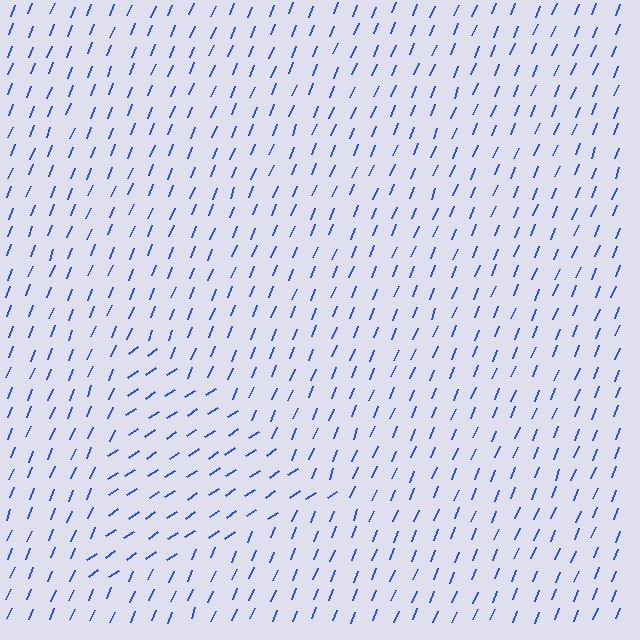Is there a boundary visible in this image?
Yes, there is a texture boundary formed by a change in line orientation.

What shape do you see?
I see a triangle.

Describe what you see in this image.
The image is filled with small blue line segments. A triangle region in the image has lines oriented differently from the surrounding lines, creating a visible texture boundary.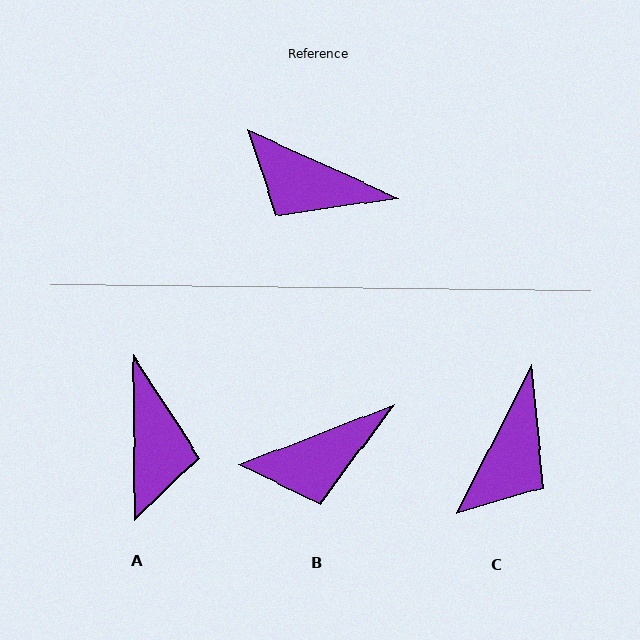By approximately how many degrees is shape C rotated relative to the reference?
Approximately 87 degrees counter-clockwise.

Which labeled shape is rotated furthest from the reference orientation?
A, about 115 degrees away.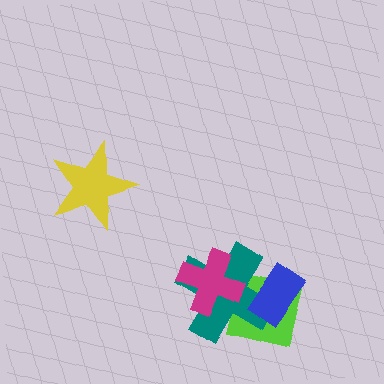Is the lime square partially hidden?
Yes, it is partially covered by another shape.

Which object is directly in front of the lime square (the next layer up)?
The teal cross is directly in front of the lime square.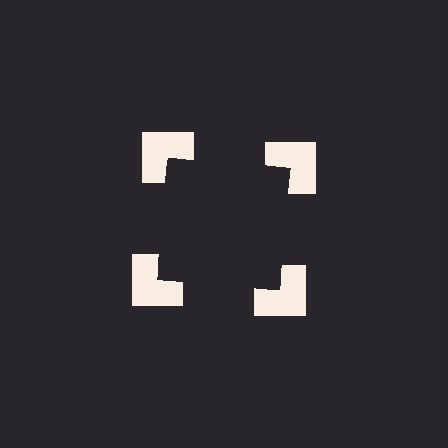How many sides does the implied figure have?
4 sides.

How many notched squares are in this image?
There are 4 — one at each vertex of the illusory square.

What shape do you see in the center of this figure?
An illusory square — its edges are inferred from the aligned wedge cuts in the notched squares, not physically drawn.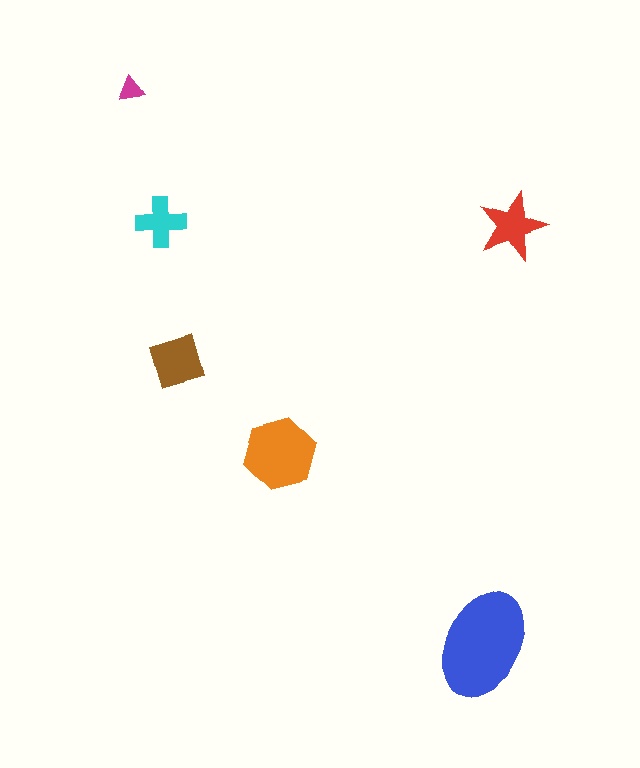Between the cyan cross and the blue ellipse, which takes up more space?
The blue ellipse.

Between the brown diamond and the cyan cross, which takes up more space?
The brown diamond.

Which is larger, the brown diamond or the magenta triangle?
The brown diamond.